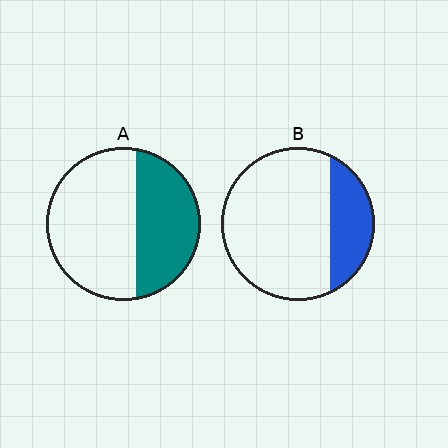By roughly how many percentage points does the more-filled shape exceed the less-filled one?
By roughly 15 percentage points (A over B).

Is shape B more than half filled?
No.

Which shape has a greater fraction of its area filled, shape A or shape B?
Shape A.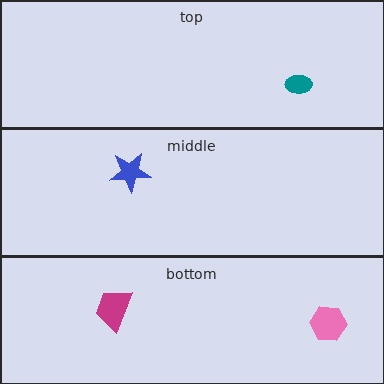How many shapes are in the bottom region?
2.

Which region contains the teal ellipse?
The top region.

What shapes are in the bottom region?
The magenta trapezoid, the pink hexagon.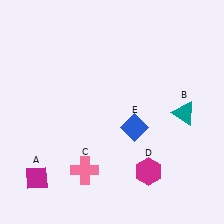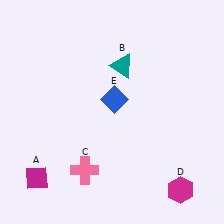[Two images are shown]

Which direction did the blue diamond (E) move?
The blue diamond (E) moved up.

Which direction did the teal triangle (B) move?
The teal triangle (B) moved left.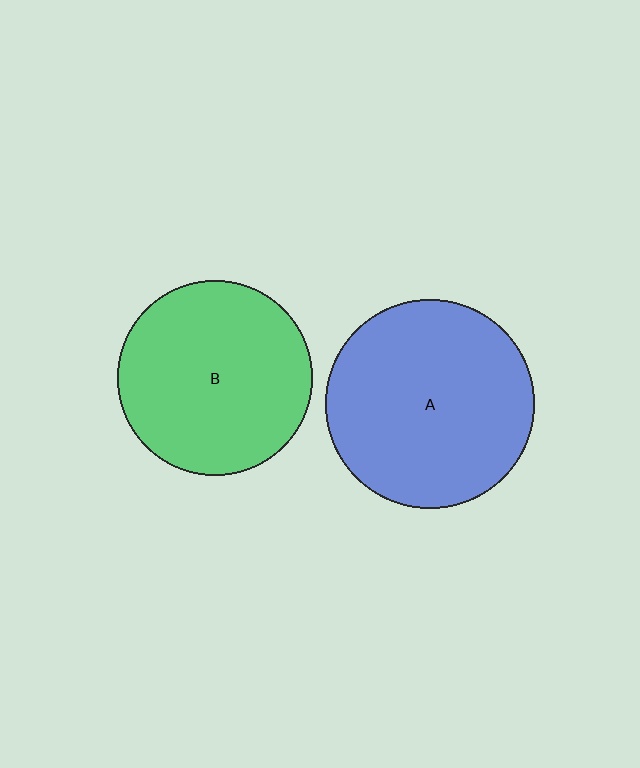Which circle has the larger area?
Circle A (blue).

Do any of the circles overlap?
No, none of the circles overlap.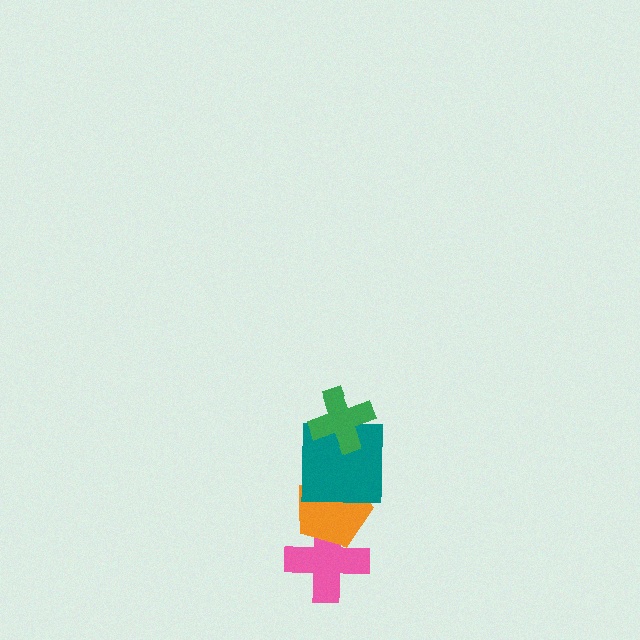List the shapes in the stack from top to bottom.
From top to bottom: the green cross, the teal square, the orange pentagon, the pink cross.